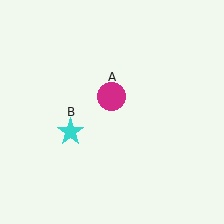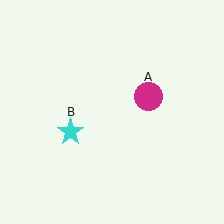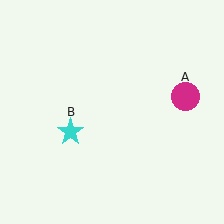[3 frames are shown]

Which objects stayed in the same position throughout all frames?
Cyan star (object B) remained stationary.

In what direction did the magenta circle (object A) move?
The magenta circle (object A) moved right.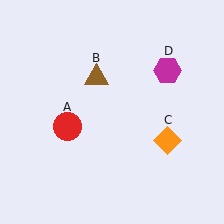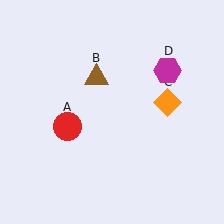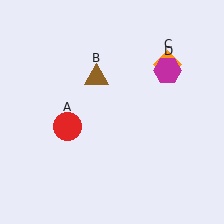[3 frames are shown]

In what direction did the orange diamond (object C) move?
The orange diamond (object C) moved up.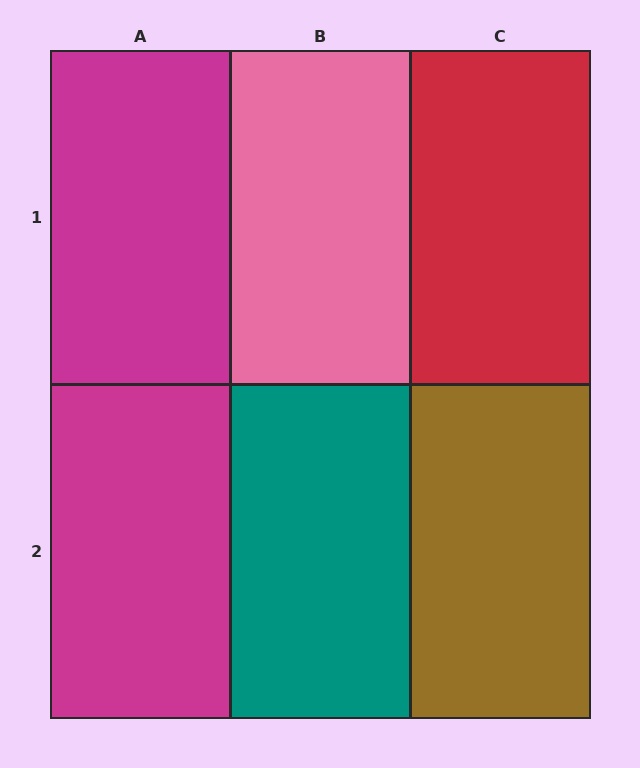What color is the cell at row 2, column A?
Magenta.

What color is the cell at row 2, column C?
Brown.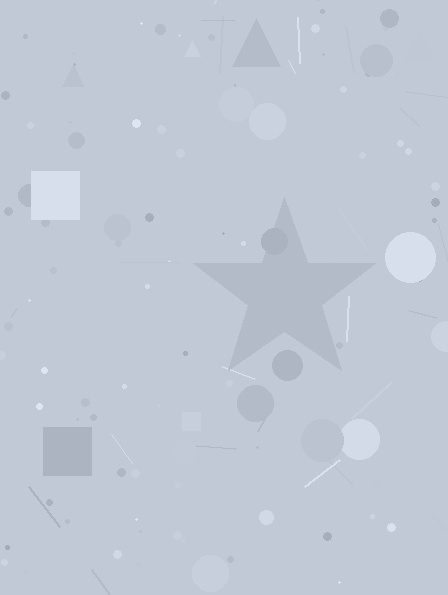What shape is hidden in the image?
A star is hidden in the image.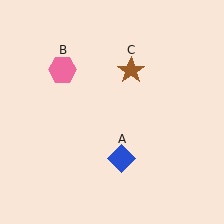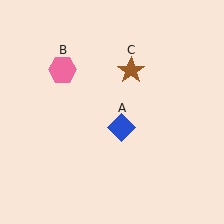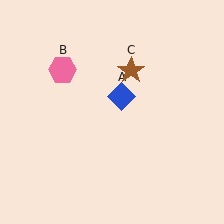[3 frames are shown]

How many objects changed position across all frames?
1 object changed position: blue diamond (object A).